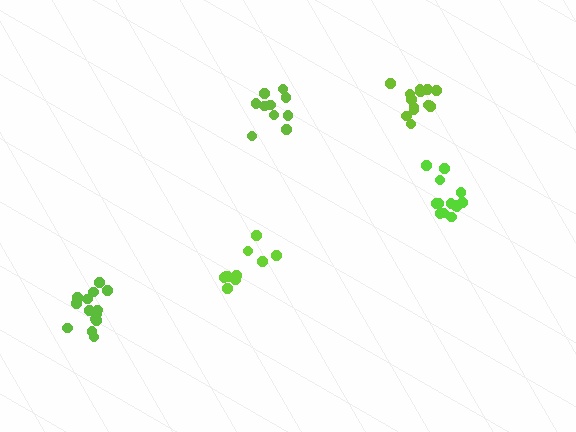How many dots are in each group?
Group 1: 10 dots, Group 2: 10 dots, Group 3: 14 dots, Group 4: 13 dots, Group 5: 14 dots (61 total).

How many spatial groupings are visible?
There are 5 spatial groupings.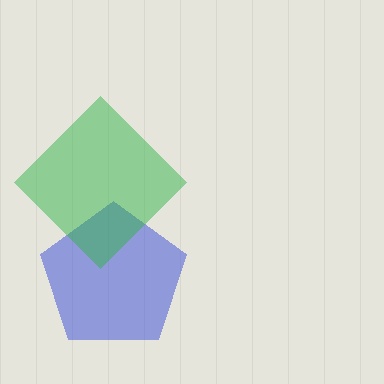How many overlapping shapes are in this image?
There are 2 overlapping shapes in the image.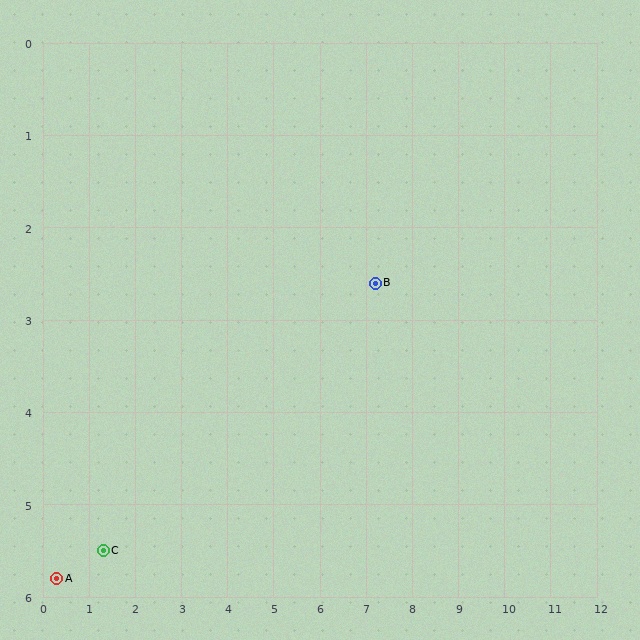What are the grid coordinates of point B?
Point B is at approximately (7.2, 2.6).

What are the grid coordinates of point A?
Point A is at approximately (0.3, 5.8).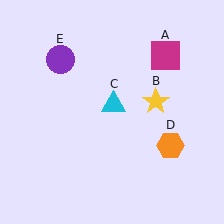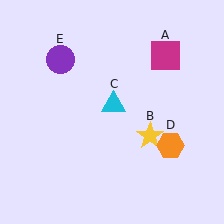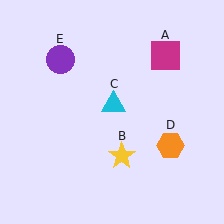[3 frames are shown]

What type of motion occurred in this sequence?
The yellow star (object B) rotated clockwise around the center of the scene.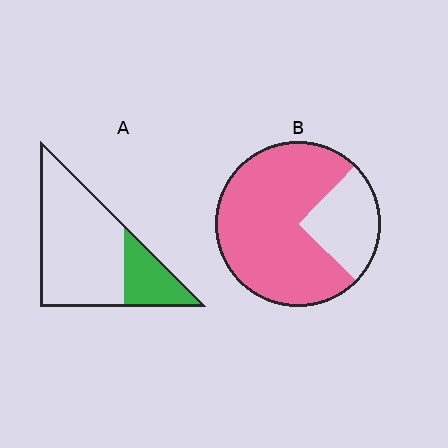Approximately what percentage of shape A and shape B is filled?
A is approximately 25% and B is approximately 75%.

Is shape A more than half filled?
No.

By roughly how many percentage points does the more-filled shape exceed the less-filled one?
By roughly 50 percentage points (B over A).